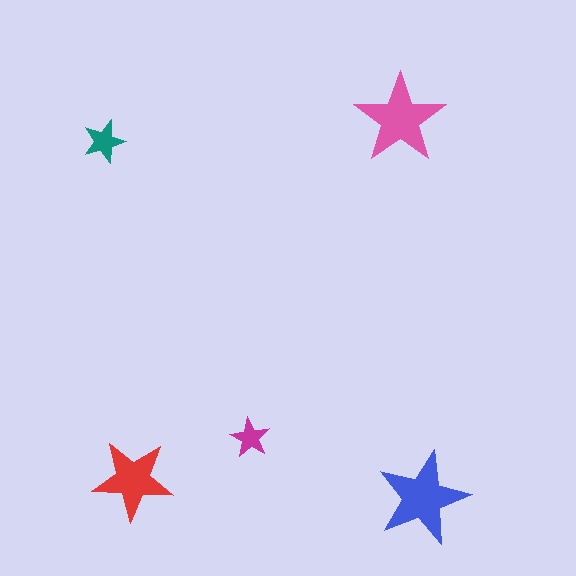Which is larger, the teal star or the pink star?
The pink one.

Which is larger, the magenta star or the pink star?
The pink one.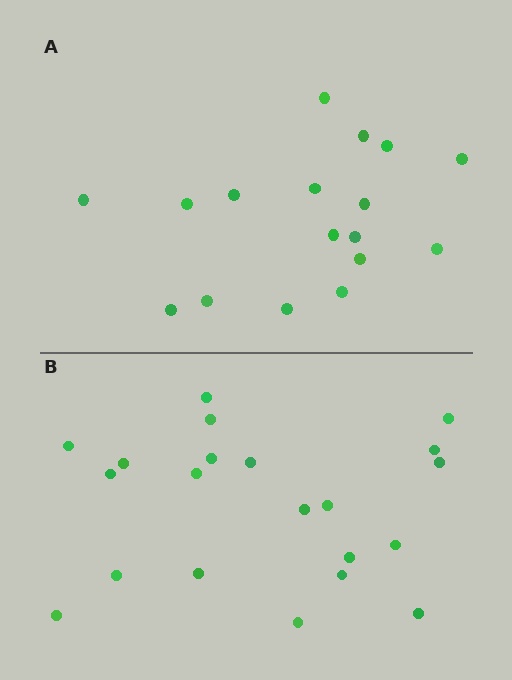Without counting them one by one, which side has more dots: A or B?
Region B (the bottom region) has more dots.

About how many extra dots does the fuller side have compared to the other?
Region B has about 4 more dots than region A.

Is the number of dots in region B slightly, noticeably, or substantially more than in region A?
Region B has only slightly more — the two regions are fairly close. The ratio is roughly 1.2 to 1.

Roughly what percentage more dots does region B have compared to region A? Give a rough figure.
About 25% more.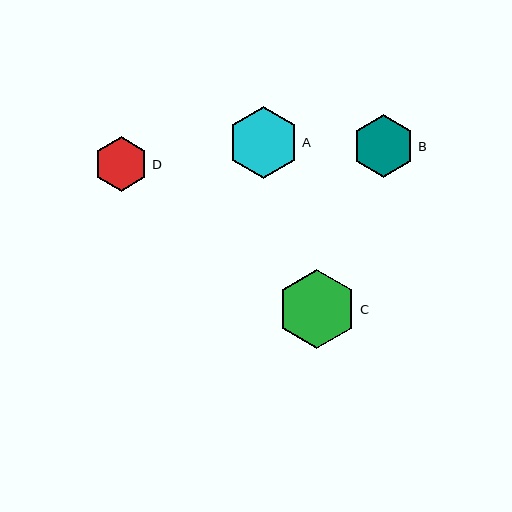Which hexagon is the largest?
Hexagon C is the largest with a size of approximately 80 pixels.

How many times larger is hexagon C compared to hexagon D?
Hexagon C is approximately 1.5 times the size of hexagon D.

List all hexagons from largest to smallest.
From largest to smallest: C, A, B, D.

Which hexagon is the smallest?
Hexagon D is the smallest with a size of approximately 55 pixels.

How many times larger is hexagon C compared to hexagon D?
Hexagon C is approximately 1.5 times the size of hexagon D.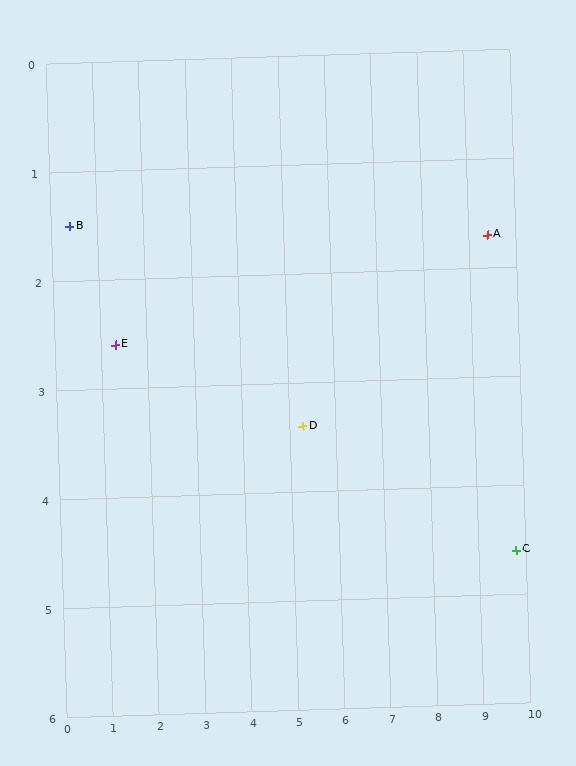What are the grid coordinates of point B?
Point B is at approximately (0.4, 1.5).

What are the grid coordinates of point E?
Point E is at approximately (1.3, 2.6).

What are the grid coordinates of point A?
Point A is at approximately (9.4, 1.7).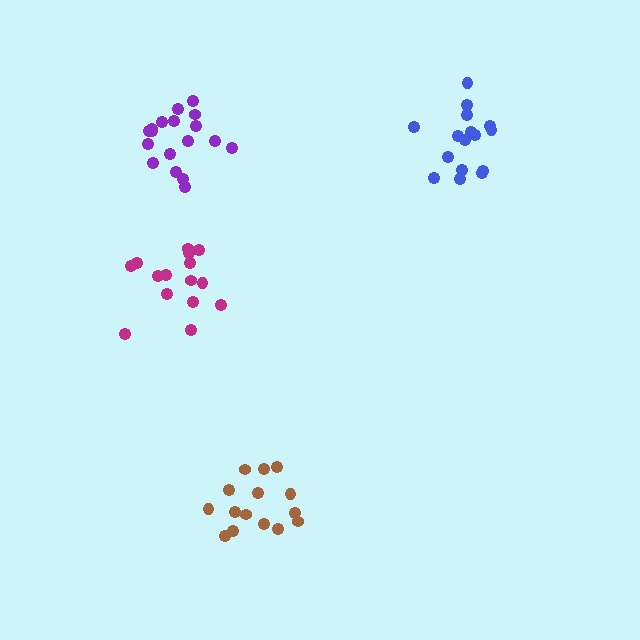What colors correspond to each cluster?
The clusters are colored: purple, magenta, brown, blue.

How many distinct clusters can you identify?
There are 4 distinct clusters.